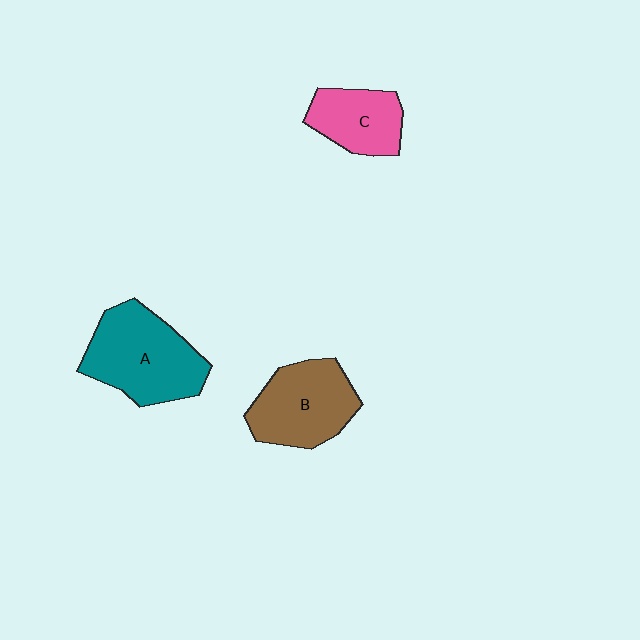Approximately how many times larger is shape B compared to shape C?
Approximately 1.4 times.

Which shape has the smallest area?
Shape C (pink).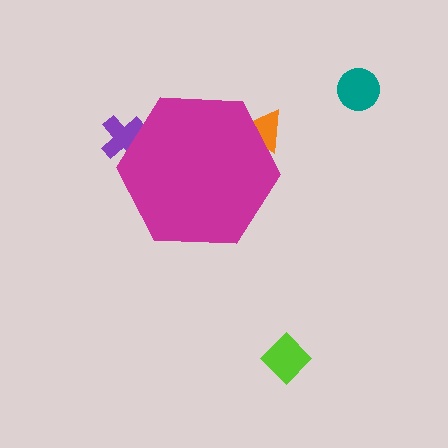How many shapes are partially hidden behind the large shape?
2 shapes are partially hidden.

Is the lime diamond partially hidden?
No, the lime diamond is fully visible.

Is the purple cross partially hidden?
Yes, the purple cross is partially hidden behind the magenta hexagon.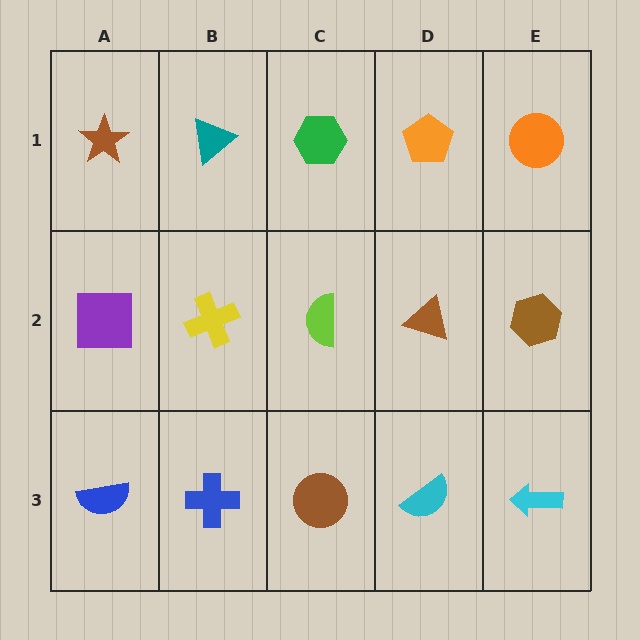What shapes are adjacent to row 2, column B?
A teal triangle (row 1, column B), a blue cross (row 3, column B), a purple square (row 2, column A), a lime semicircle (row 2, column C).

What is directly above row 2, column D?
An orange pentagon.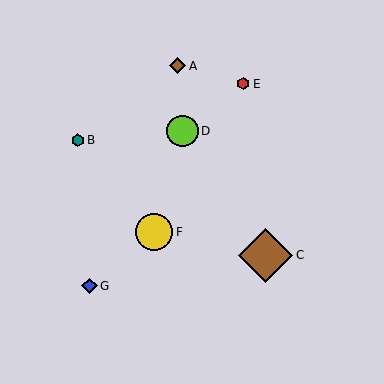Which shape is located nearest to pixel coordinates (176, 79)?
The brown diamond (labeled A) at (177, 66) is nearest to that location.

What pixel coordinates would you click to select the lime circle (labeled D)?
Click at (183, 131) to select the lime circle D.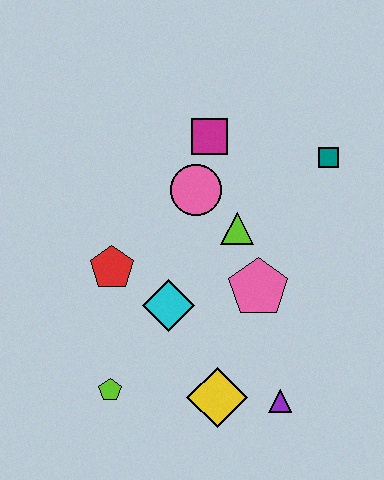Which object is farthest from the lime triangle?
The lime pentagon is farthest from the lime triangle.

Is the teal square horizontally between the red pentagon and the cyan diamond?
No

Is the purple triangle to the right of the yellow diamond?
Yes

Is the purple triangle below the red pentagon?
Yes